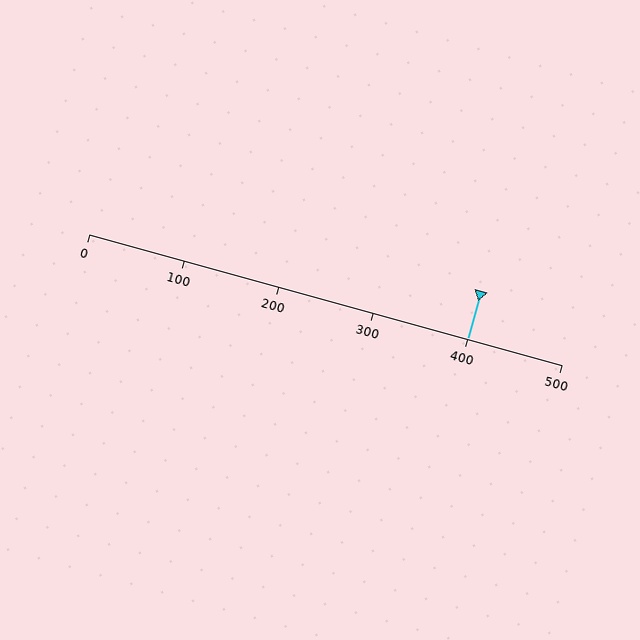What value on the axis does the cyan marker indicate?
The marker indicates approximately 400.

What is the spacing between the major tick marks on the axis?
The major ticks are spaced 100 apart.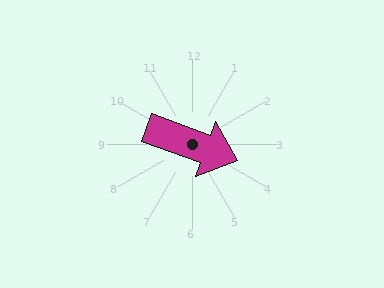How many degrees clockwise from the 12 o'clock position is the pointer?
Approximately 110 degrees.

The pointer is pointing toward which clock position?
Roughly 4 o'clock.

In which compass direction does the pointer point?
East.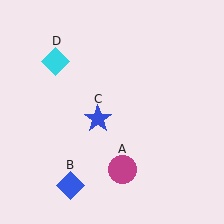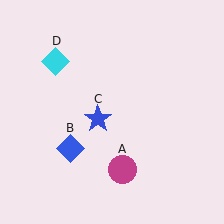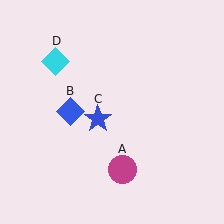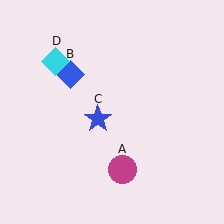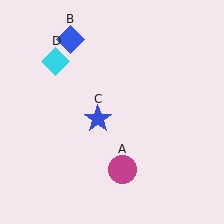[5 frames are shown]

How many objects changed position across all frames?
1 object changed position: blue diamond (object B).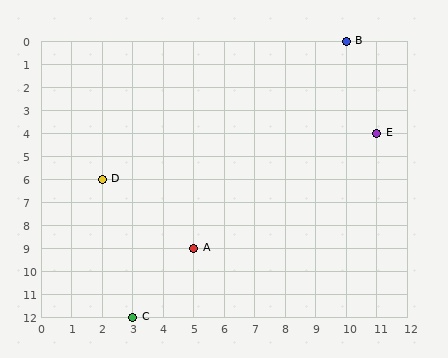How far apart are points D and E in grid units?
Points D and E are 9 columns and 2 rows apart (about 9.2 grid units diagonally).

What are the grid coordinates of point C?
Point C is at grid coordinates (3, 12).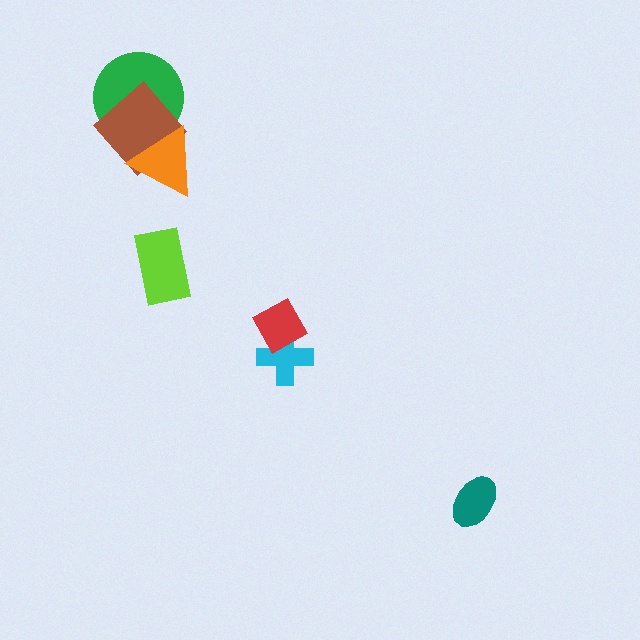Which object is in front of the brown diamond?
The orange triangle is in front of the brown diamond.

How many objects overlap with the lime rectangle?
0 objects overlap with the lime rectangle.